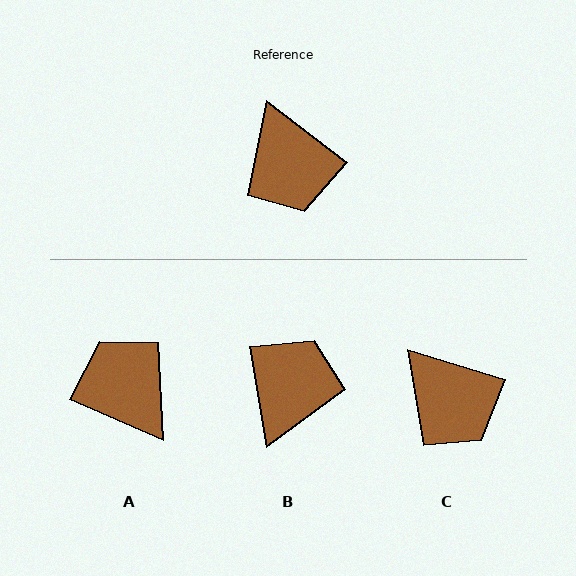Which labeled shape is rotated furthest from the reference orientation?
A, about 166 degrees away.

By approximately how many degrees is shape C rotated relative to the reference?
Approximately 21 degrees counter-clockwise.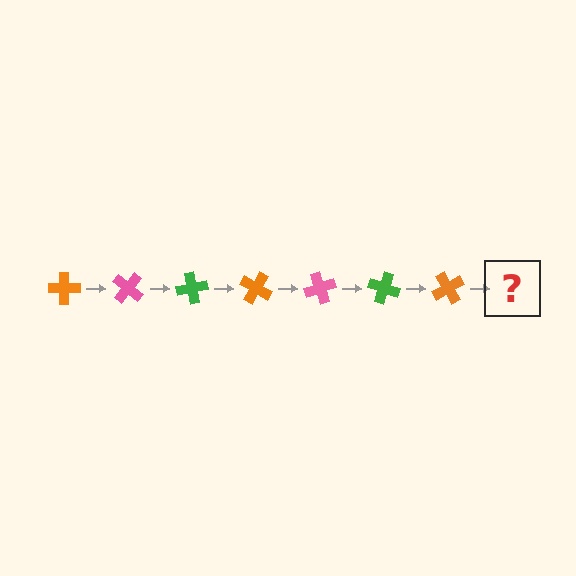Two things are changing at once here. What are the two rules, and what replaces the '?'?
The two rules are that it rotates 40 degrees each step and the color cycles through orange, pink, and green. The '?' should be a pink cross, rotated 280 degrees from the start.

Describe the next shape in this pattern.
It should be a pink cross, rotated 280 degrees from the start.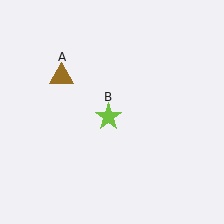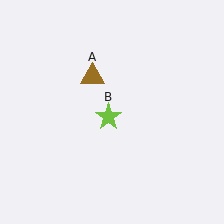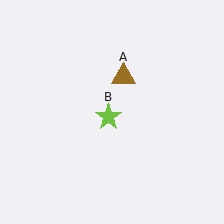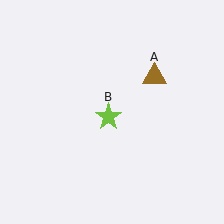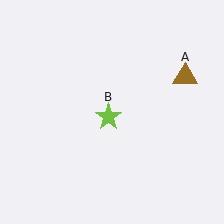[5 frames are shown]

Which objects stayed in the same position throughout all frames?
Lime star (object B) remained stationary.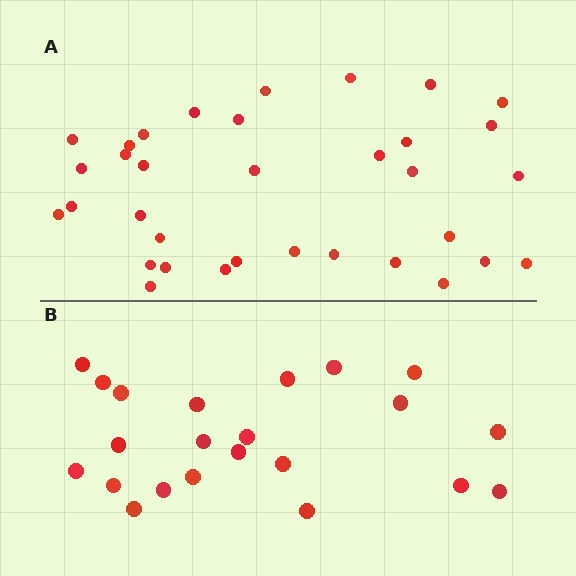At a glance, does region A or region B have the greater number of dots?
Region A (the top region) has more dots.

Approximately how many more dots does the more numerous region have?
Region A has roughly 12 or so more dots than region B.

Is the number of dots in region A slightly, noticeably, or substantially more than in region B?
Region A has substantially more. The ratio is roughly 1.5 to 1.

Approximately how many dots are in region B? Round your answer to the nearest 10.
About 20 dots. (The exact count is 22, which rounds to 20.)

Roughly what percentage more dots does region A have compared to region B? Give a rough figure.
About 55% more.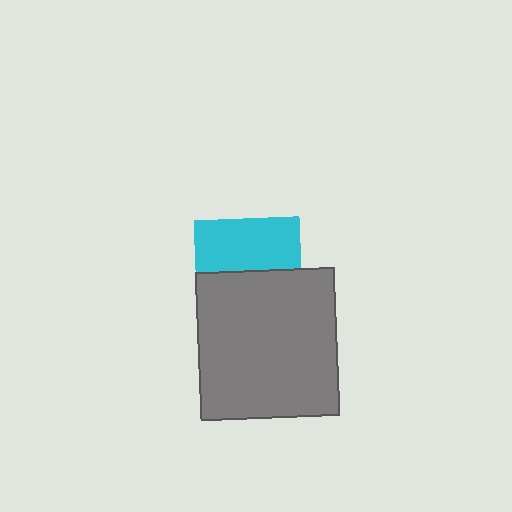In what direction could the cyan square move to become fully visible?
The cyan square could move up. That would shift it out from behind the gray rectangle entirely.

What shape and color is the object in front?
The object in front is a gray rectangle.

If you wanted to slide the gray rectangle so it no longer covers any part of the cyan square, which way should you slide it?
Slide it down — that is the most direct way to separate the two shapes.